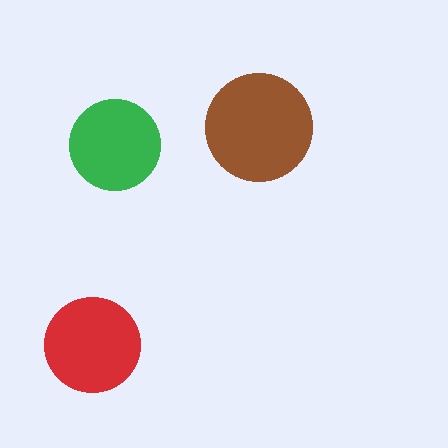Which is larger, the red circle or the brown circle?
The brown one.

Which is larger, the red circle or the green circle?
The red one.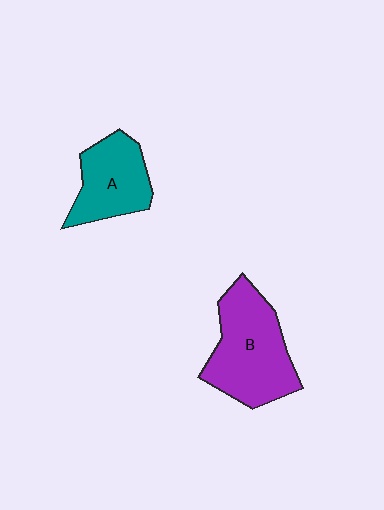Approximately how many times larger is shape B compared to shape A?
Approximately 1.5 times.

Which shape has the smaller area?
Shape A (teal).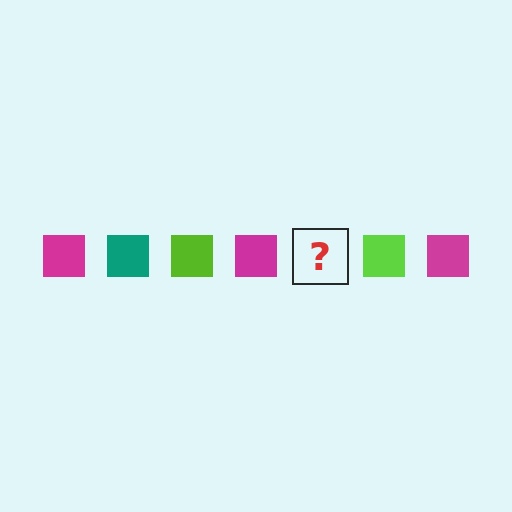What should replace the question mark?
The question mark should be replaced with a teal square.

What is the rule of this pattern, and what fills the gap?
The rule is that the pattern cycles through magenta, teal, lime squares. The gap should be filled with a teal square.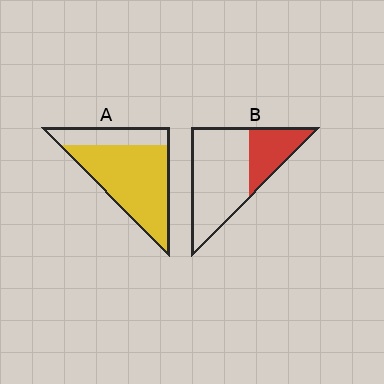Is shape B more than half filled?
No.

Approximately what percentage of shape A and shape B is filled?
A is approximately 75% and B is approximately 30%.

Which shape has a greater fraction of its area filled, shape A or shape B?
Shape A.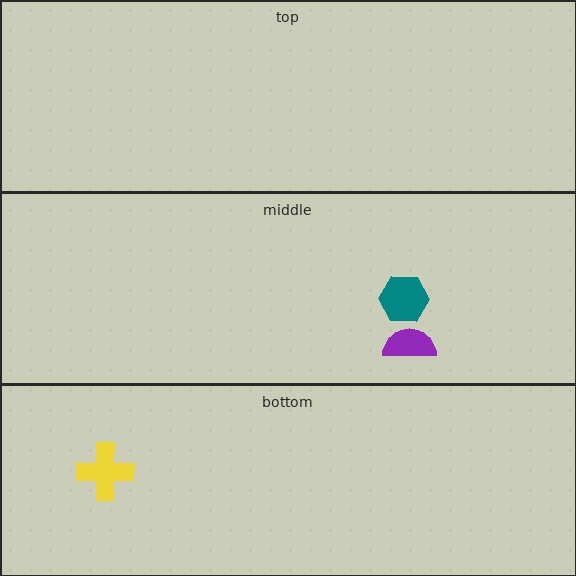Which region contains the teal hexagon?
The middle region.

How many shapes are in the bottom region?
1.